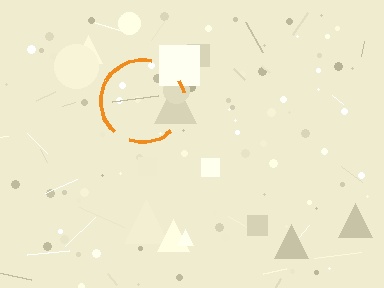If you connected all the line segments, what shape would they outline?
They would outline a circle.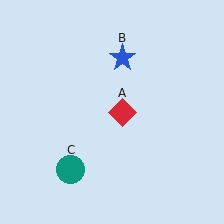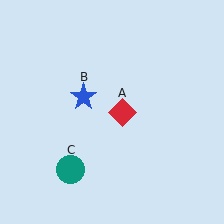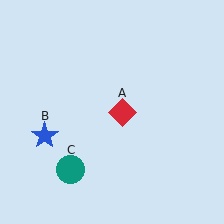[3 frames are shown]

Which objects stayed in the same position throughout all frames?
Red diamond (object A) and teal circle (object C) remained stationary.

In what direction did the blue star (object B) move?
The blue star (object B) moved down and to the left.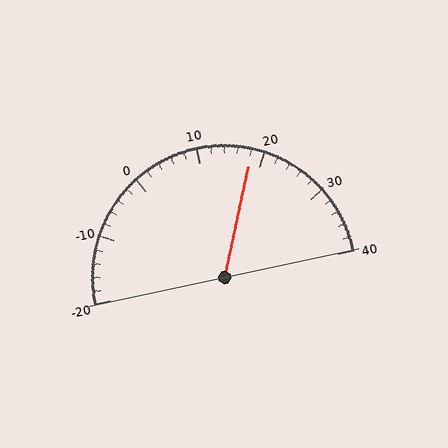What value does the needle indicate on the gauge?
The needle indicates approximately 18.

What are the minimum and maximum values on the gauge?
The gauge ranges from -20 to 40.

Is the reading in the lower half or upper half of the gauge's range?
The reading is in the upper half of the range (-20 to 40).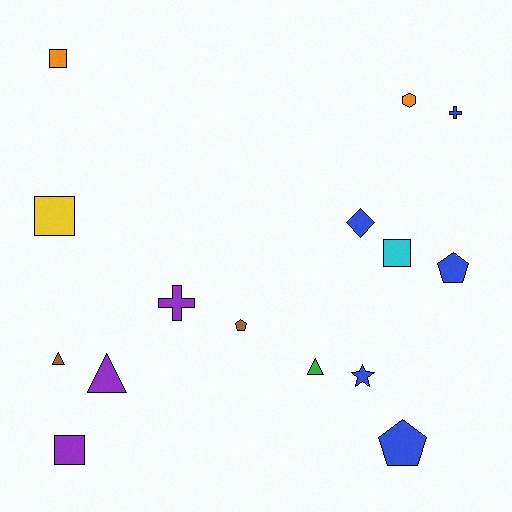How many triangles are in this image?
There are 3 triangles.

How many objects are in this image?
There are 15 objects.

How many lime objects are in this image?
There are no lime objects.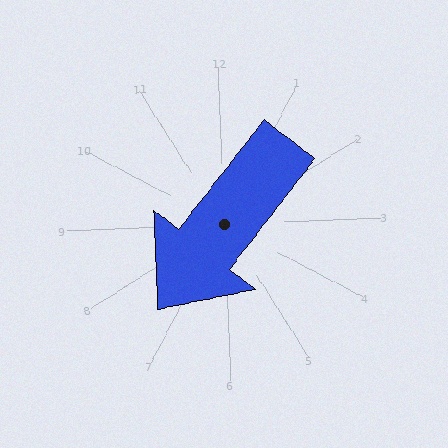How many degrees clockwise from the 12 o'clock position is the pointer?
Approximately 220 degrees.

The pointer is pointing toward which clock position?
Roughly 7 o'clock.